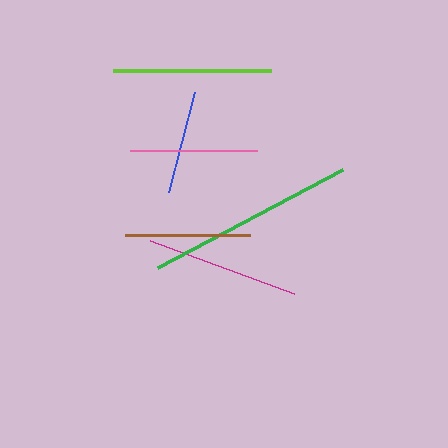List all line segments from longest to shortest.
From longest to shortest: green, lime, magenta, pink, brown, blue.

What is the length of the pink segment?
The pink segment is approximately 127 pixels long.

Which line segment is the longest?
The green line is the longest at approximately 208 pixels.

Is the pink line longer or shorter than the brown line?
The pink line is longer than the brown line.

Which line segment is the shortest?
The blue line is the shortest at approximately 104 pixels.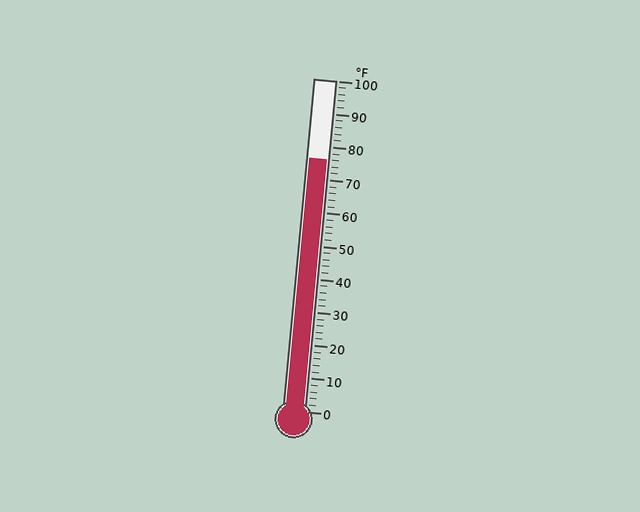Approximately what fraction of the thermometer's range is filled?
The thermometer is filled to approximately 75% of its range.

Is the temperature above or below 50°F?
The temperature is above 50°F.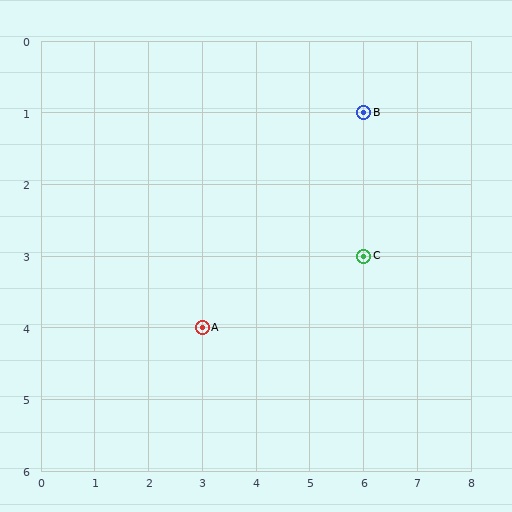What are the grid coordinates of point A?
Point A is at grid coordinates (3, 4).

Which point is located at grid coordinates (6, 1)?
Point B is at (6, 1).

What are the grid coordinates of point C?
Point C is at grid coordinates (6, 3).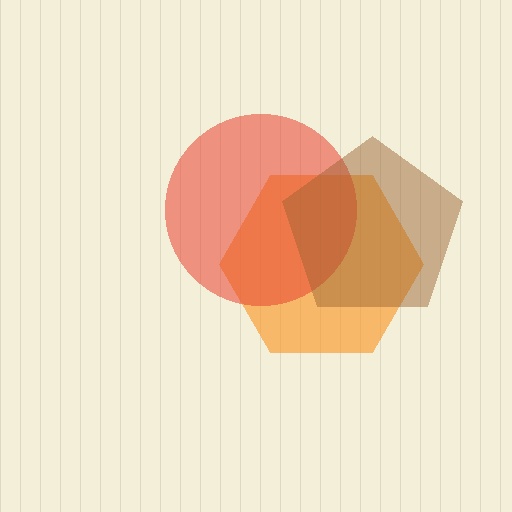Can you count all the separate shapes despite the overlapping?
Yes, there are 3 separate shapes.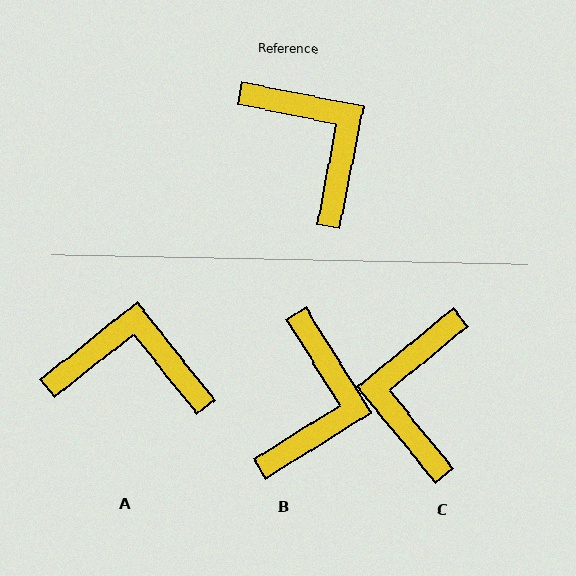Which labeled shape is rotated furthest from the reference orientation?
C, about 141 degrees away.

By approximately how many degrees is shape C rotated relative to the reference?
Approximately 141 degrees counter-clockwise.